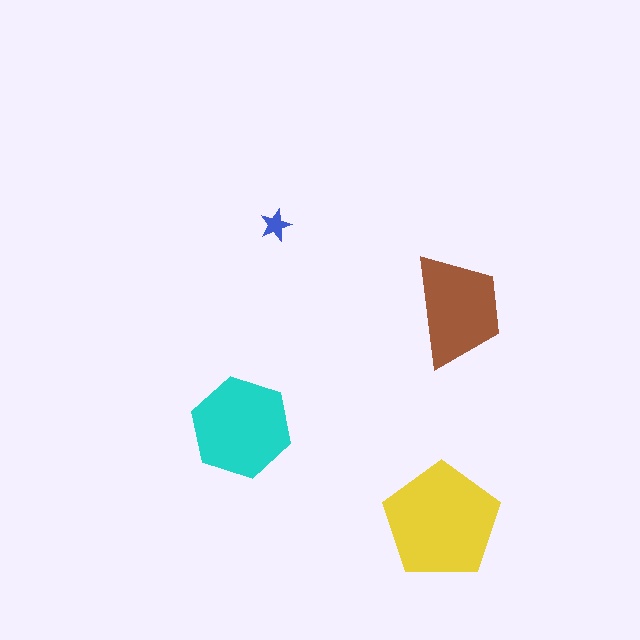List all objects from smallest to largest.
The blue star, the brown trapezoid, the cyan hexagon, the yellow pentagon.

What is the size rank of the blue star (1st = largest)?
4th.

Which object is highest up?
The blue star is topmost.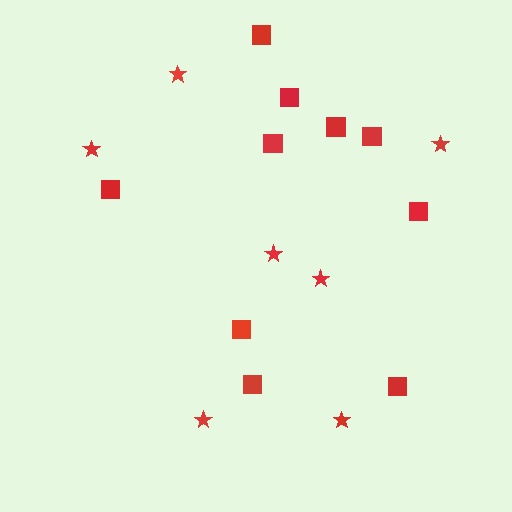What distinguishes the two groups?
There are 2 groups: one group of squares (10) and one group of stars (7).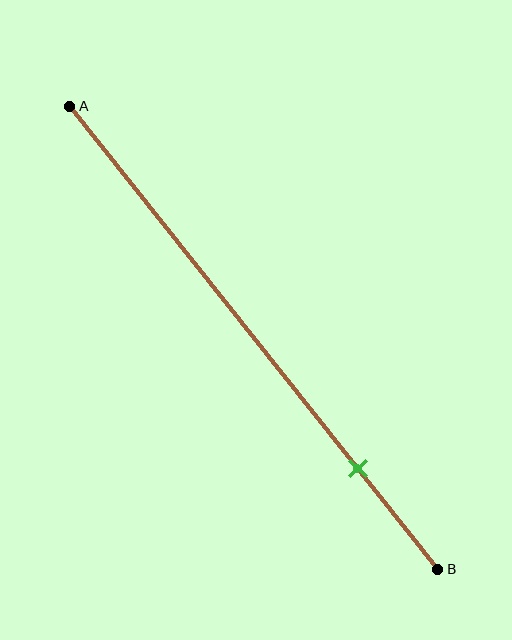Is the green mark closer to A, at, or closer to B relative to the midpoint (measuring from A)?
The green mark is closer to point B than the midpoint of segment AB.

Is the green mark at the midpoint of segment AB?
No, the mark is at about 80% from A, not at the 50% midpoint.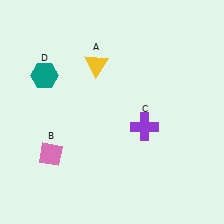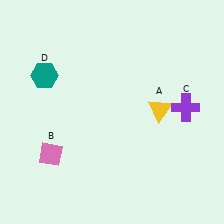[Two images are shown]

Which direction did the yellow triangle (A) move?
The yellow triangle (A) moved right.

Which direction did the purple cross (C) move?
The purple cross (C) moved right.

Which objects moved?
The objects that moved are: the yellow triangle (A), the purple cross (C).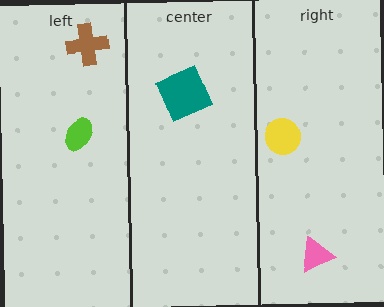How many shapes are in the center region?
1.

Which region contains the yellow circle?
The right region.